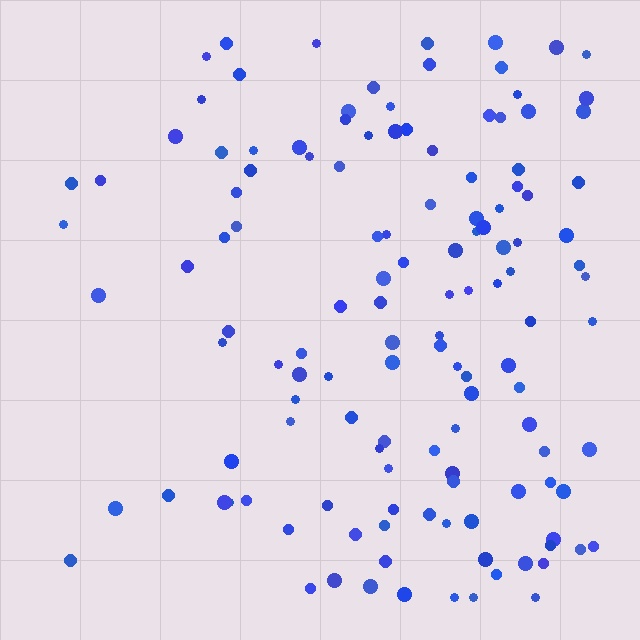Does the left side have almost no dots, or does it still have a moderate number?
Still a moderate number, just noticeably fewer than the right.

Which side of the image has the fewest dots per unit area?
The left.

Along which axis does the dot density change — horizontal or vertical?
Horizontal.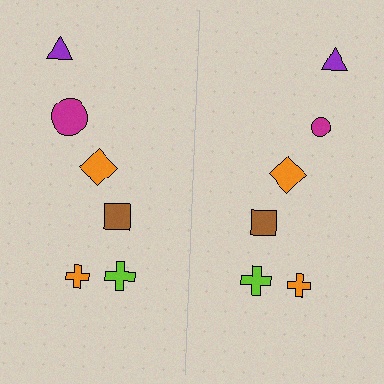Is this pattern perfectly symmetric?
No, the pattern is not perfectly symmetric. The magenta circle on the right side has a different size than its mirror counterpart.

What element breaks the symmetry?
The magenta circle on the right side has a different size than its mirror counterpart.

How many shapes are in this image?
There are 12 shapes in this image.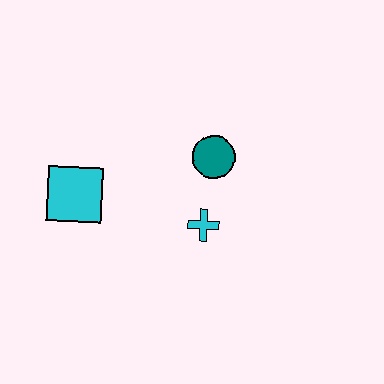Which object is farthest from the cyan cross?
The cyan square is farthest from the cyan cross.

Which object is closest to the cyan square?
The cyan cross is closest to the cyan square.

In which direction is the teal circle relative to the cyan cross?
The teal circle is above the cyan cross.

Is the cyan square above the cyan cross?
Yes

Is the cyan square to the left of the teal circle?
Yes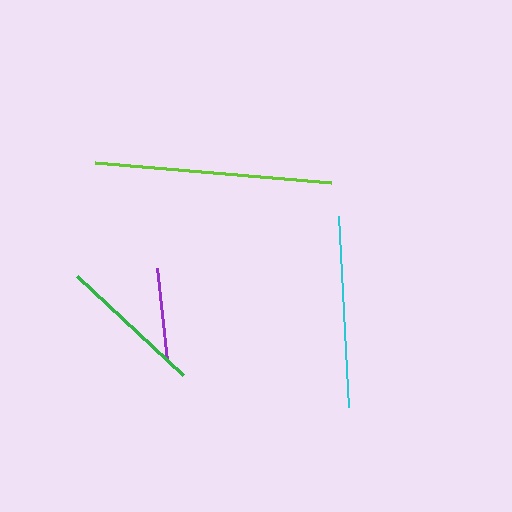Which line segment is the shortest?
The purple line is the shortest at approximately 93 pixels.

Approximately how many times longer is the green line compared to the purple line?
The green line is approximately 1.6 times the length of the purple line.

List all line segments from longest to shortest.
From longest to shortest: lime, cyan, green, purple.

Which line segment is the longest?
The lime line is the longest at approximately 237 pixels.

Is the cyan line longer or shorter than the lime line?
The lime line is longer than the cyan line.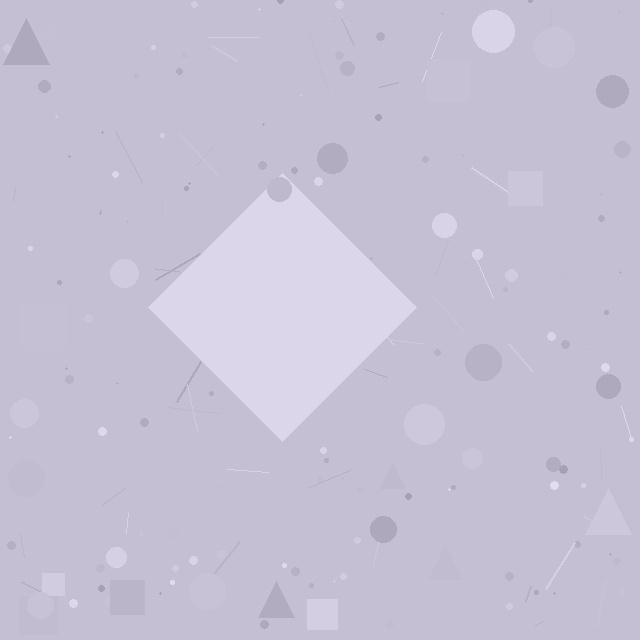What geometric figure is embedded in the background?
A diamond is embedded in the background.